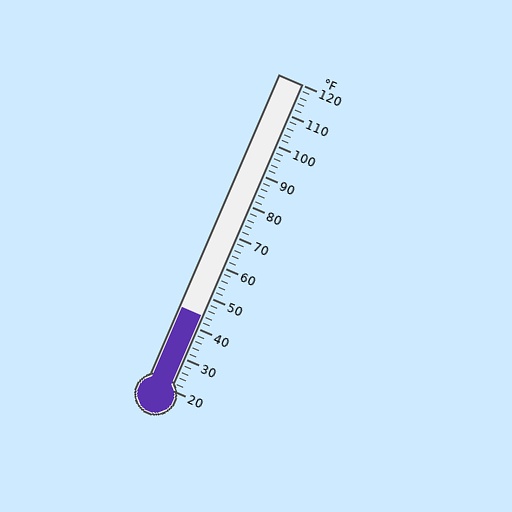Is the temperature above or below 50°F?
The temperature is below 50°F.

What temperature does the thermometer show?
The thermometer shows approximately 44°F.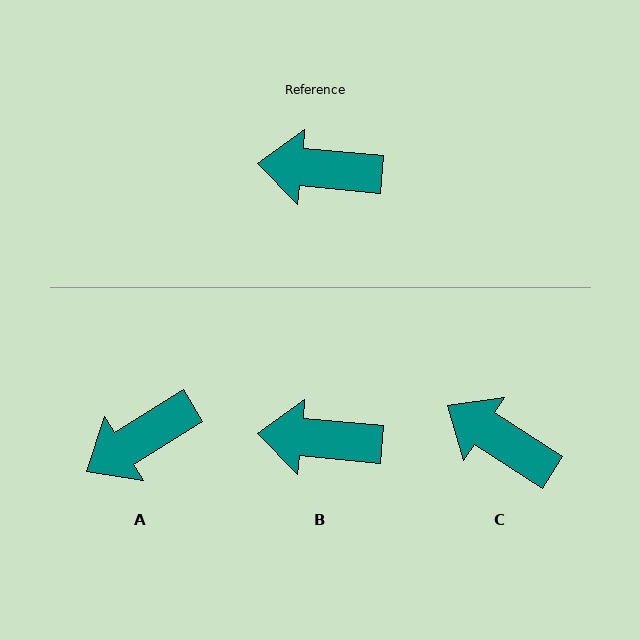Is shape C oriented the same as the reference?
No, it is off by about 27 degrees.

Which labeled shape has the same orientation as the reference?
B.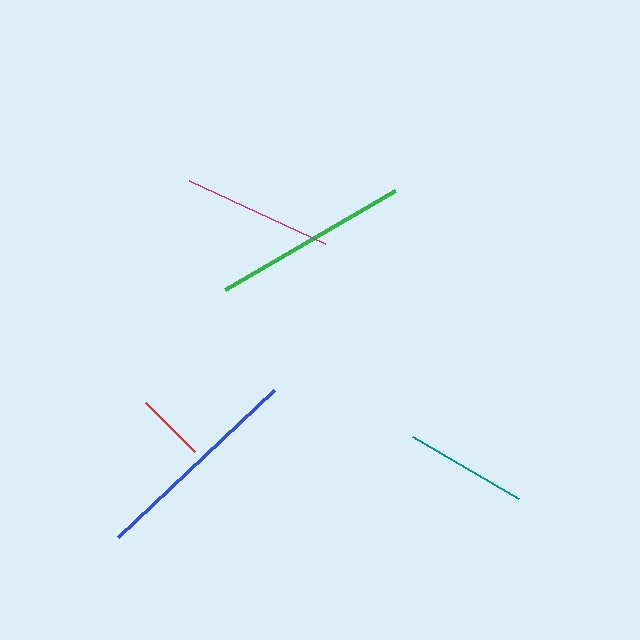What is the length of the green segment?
The green segment is approximately 196 pixels long.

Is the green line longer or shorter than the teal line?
The green line is longer than the teal line.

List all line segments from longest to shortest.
From longest to shortest: blue, green, magenta, teal, red.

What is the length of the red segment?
The red segment is approximately 69 pixels long.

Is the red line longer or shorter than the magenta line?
The magenta line is longer than the red line.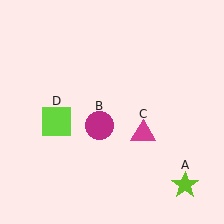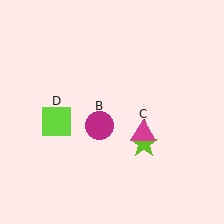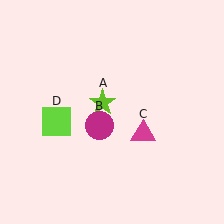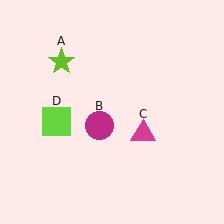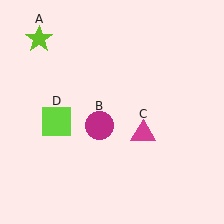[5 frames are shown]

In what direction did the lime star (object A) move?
The lime star (object A) moved up and to the left.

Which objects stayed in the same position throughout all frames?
Magenta circle (object B) and magenta triangle (object C) and lime square (object D) remained stationary.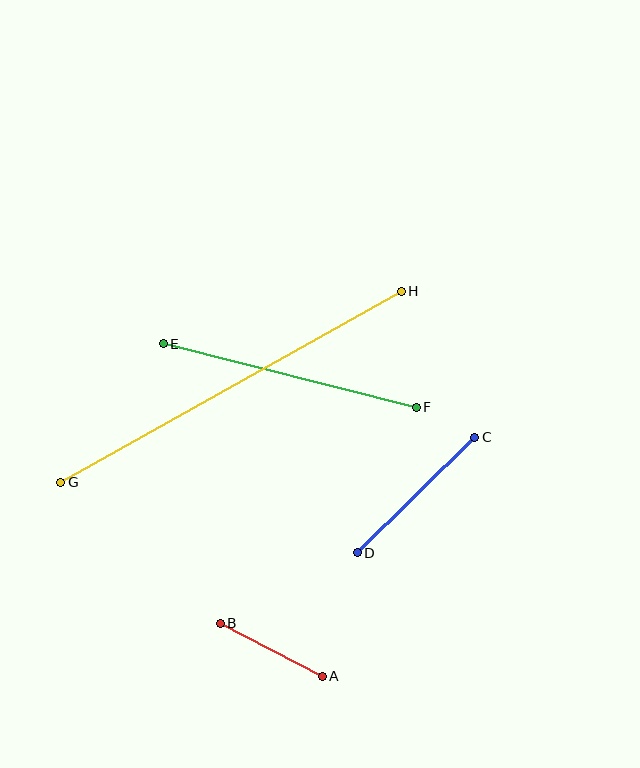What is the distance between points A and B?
The distance is approximately 115 pixels.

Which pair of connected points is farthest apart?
Points G and H are farthest apart.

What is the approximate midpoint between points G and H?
The midpoint is at approximately (231, 387) pixels.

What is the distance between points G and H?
The distance is approximately 390 pixels.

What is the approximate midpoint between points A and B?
The midpoint is at approximately (271, 650) pixels.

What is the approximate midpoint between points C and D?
The midpoint is at approximately (416, 495) pixels.